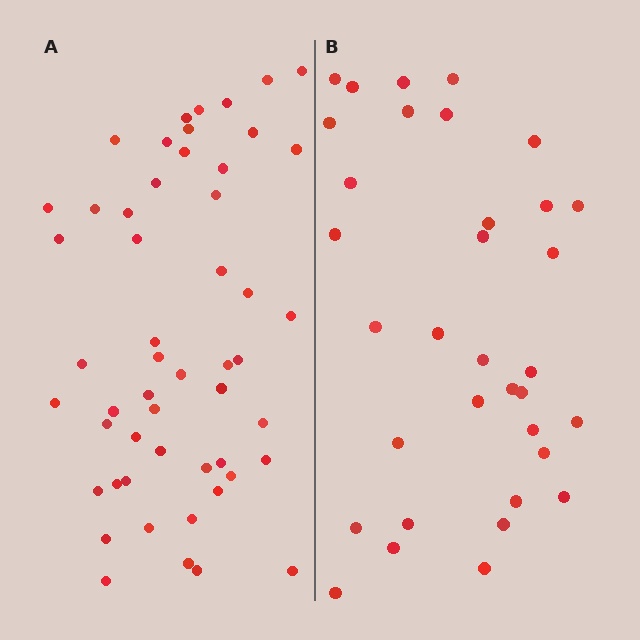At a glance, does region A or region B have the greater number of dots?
Region A (the left region) has more dots.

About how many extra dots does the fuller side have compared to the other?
Region A has approximately 20 more dots than region B.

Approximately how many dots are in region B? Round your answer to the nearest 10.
About 30 dots. (The exact count is 34, which rounds to 30.)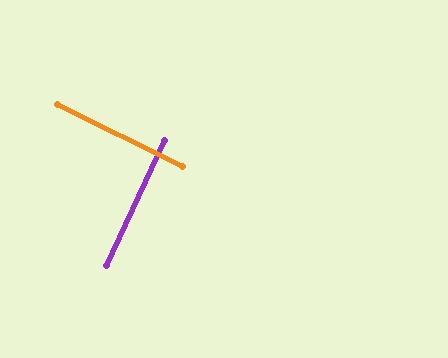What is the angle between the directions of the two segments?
Approximately 89 degrees.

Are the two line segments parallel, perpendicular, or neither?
Perpendicular — they meet at approximately 89°.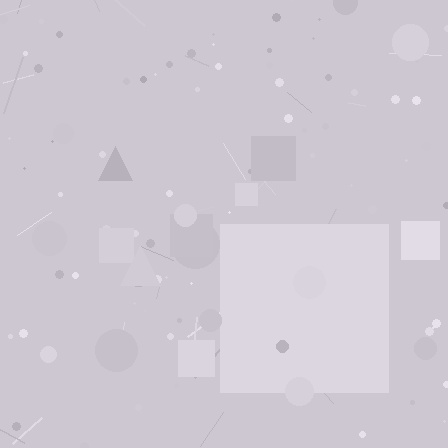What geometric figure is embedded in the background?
A square is embedded in the background.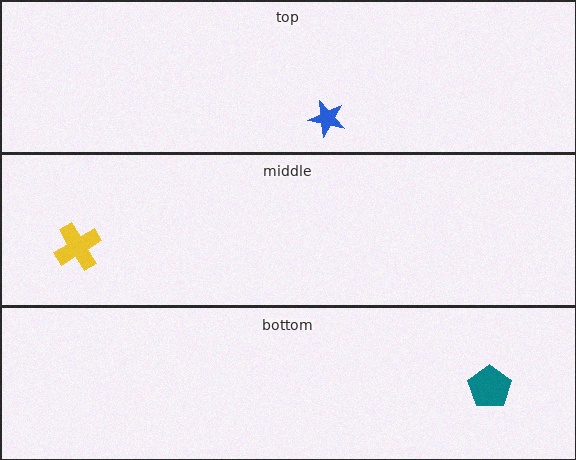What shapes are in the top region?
The blue star.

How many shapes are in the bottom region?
1.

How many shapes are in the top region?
1.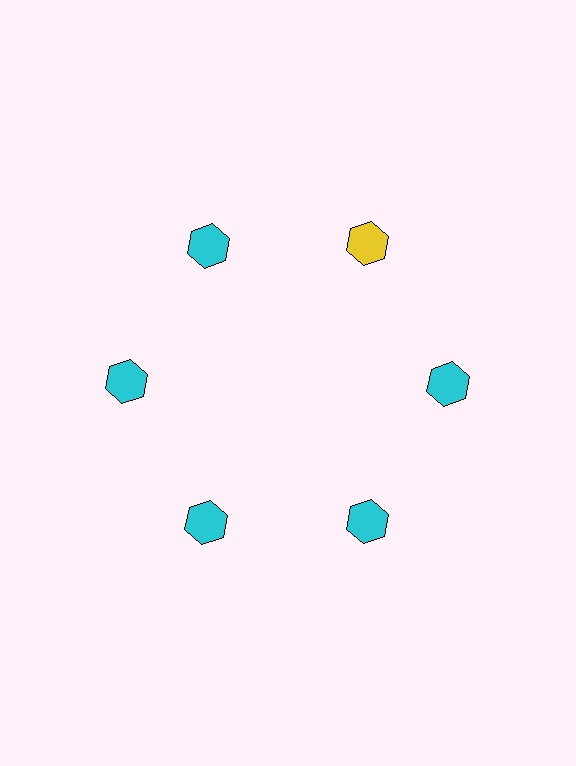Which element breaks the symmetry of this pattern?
The yellow hexagon at roughly the 1 o'clock position breaks the symmetry. All other shapes are cyan hexagons.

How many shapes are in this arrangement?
There are 6 shapes arranged in a ring pattern.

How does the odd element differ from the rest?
It has a different color: yellow instead of cyan.